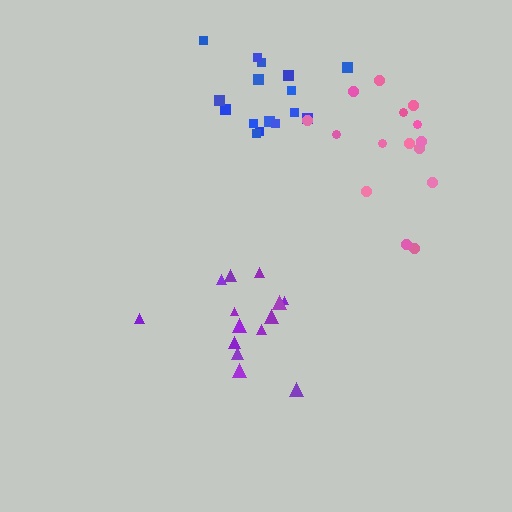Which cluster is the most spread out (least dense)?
Pink.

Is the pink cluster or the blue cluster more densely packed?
Blue.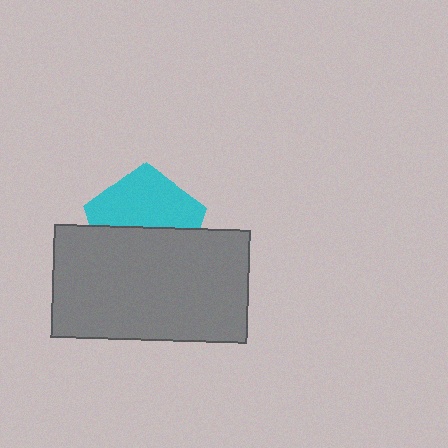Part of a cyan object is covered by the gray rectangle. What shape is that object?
It is a pentagon.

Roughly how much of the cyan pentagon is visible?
About half of it is visible (roughly 51%).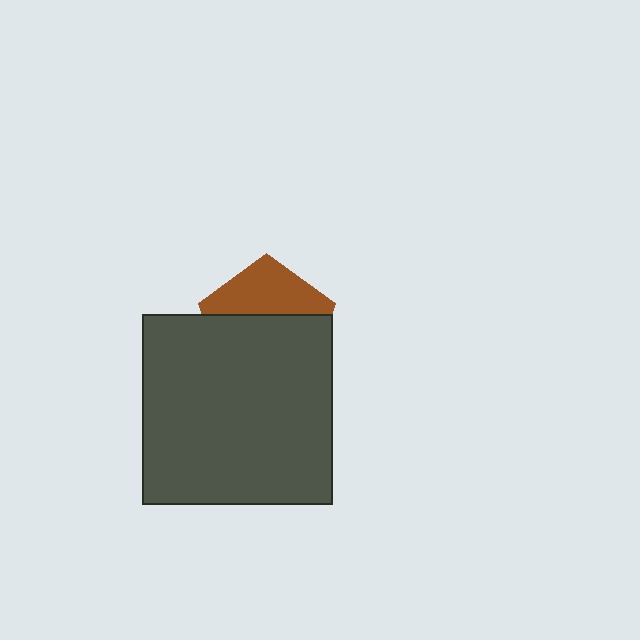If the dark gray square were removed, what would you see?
You would see the complete brown pentagon.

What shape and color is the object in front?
The object in front is a dark gray square.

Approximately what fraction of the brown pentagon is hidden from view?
Roughly 62% of the brown pentagon is hidden behind the dark gray square.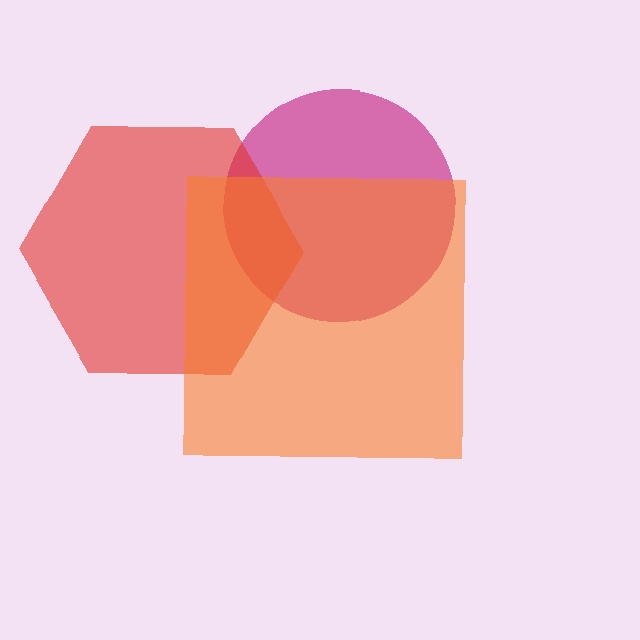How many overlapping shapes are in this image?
There are 3 overlapping shapes in the image.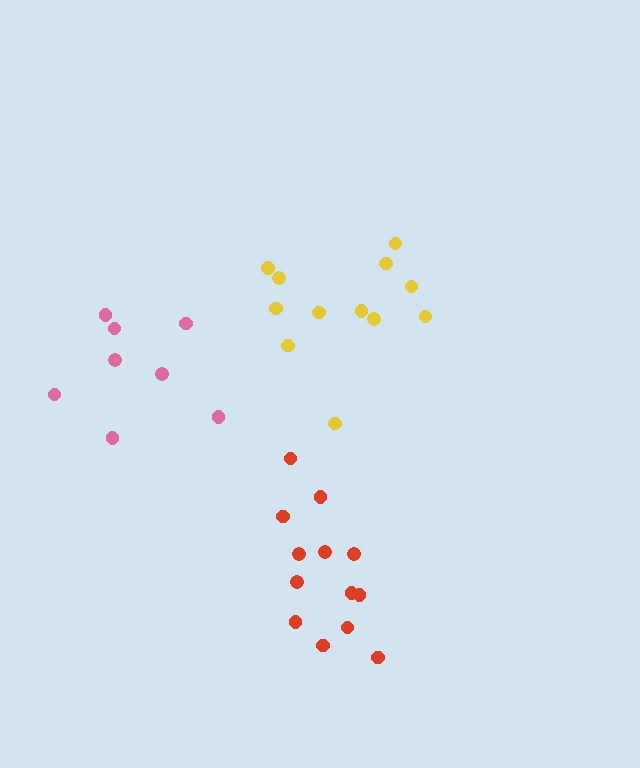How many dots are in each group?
Group 1: 8 dots, Group 2: 13 dots, Group 3: 12 dots (33 total).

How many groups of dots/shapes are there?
There are 3 groups.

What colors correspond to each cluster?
The clusters are colored: pink, red, yellow.